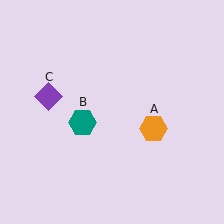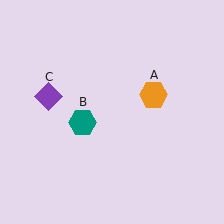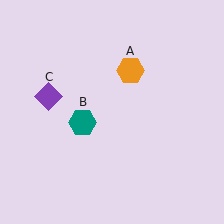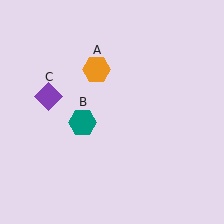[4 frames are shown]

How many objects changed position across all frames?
1 object changed position: orange hexagon (object A).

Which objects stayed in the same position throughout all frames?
Teal hexagon (object B) and purple diamond (object C) remained stationary.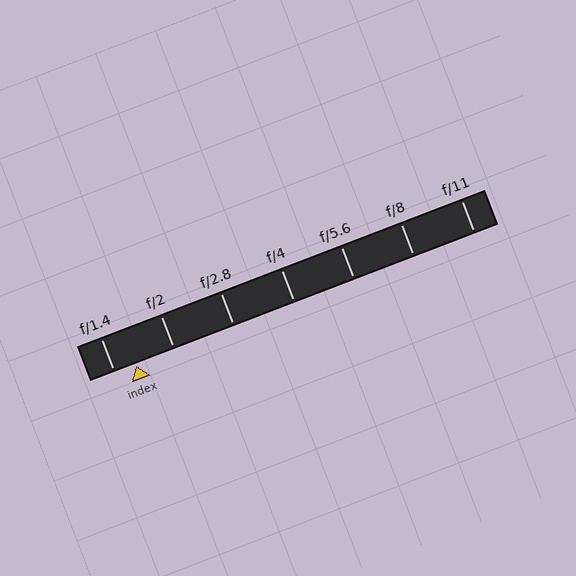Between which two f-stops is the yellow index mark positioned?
The index mark is between f/1.4 and f/2.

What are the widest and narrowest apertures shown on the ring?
The widest aperture shown is f/1.4 and the narrowest is f/11.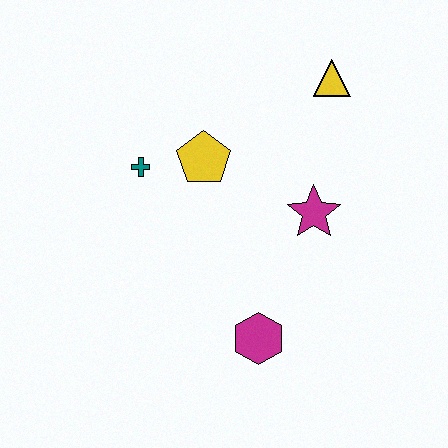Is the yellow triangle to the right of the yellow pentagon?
Yes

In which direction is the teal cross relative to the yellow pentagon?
The teal cross is to the left of the yellow pentagon.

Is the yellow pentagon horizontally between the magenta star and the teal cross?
Yes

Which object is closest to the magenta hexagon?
The magenta star is closest to the magenta hexagon.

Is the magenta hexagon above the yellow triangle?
No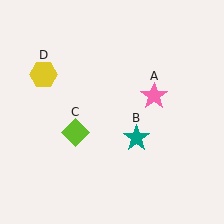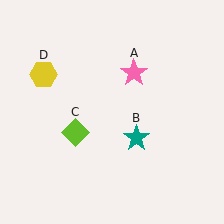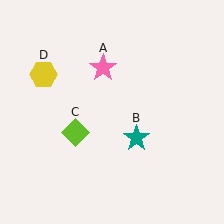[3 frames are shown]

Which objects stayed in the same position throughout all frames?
Teal star (object B) and lime diamond (object C) and yellow hexagon (object D) remained stationary.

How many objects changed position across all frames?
1 object changed position: pink star (object A).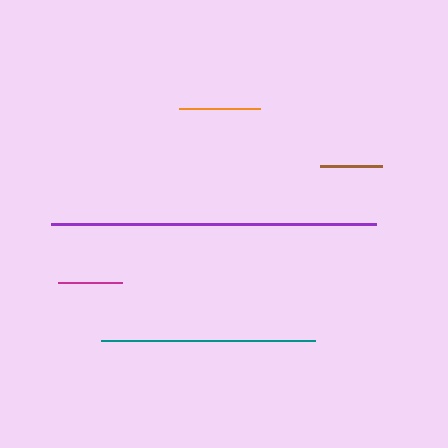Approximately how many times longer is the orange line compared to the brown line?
The orange line is approximately 1.3 times the length of the brown line.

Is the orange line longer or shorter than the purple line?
The purple line is longer than the orange line.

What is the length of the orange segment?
The orange segment is approximately 81 pixels long.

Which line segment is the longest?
The purple line is the longest at approximately 325 pixels.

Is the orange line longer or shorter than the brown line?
The orange line is longer than the brown line.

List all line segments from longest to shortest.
From longest to shortest: purple, teal, orange, magenta, brown.